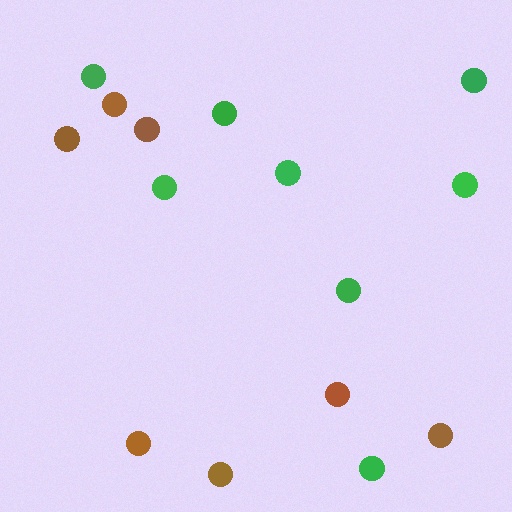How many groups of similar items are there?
There are 2 groups: one group of green circles (8) and one group of brown circles (7).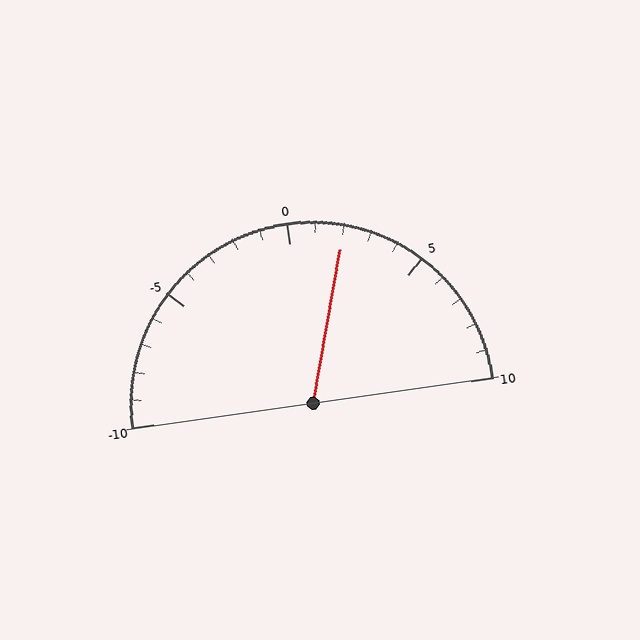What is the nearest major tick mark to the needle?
The nearest major tick mark is 0.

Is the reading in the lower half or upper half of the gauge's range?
The reading is in the upper half of the range (-10 to 10).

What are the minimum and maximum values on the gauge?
The gauge ranges from -10 to 10.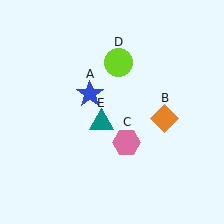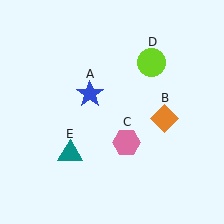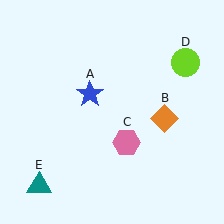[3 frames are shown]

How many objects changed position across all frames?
2 objects changed position: lime circle (object D), teal triangle (object E).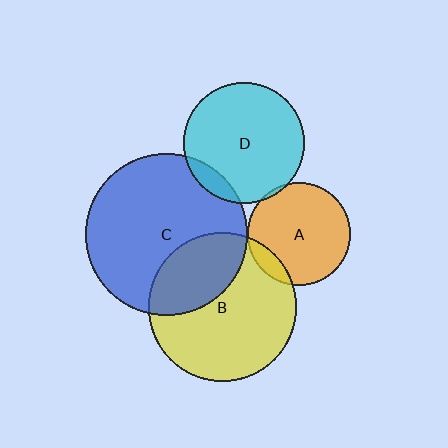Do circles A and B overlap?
Yes.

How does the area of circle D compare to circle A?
Approximately 1.4 times.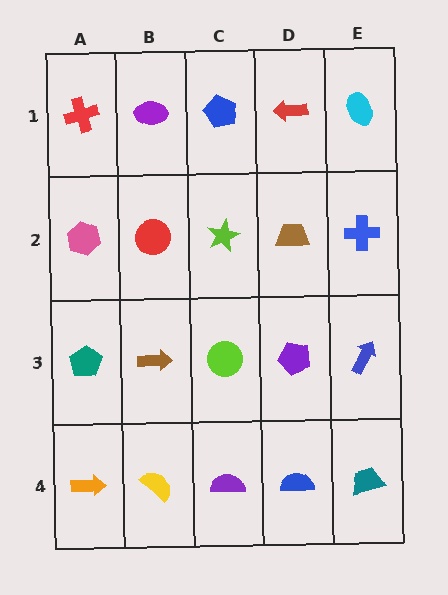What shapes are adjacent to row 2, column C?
A blue pentagon (row 1, column C), a lime circle (row 3, column C), a red circle (row 2, column B), a brown trapezoid (row 2, column D).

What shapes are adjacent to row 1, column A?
A pink hexagon (row 2, column A), a purple ellipse (row 1, column B).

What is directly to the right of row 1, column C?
A red arrow.